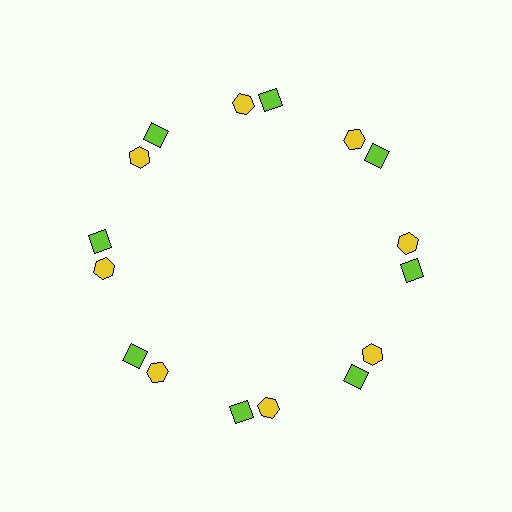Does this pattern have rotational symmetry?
Yes, this pattern has 8-fold rotational symmetry. It looks the same after rotating 45 degrees around the center.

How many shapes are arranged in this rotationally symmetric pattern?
There are 16 shapes, arranged in 8 groups of 2.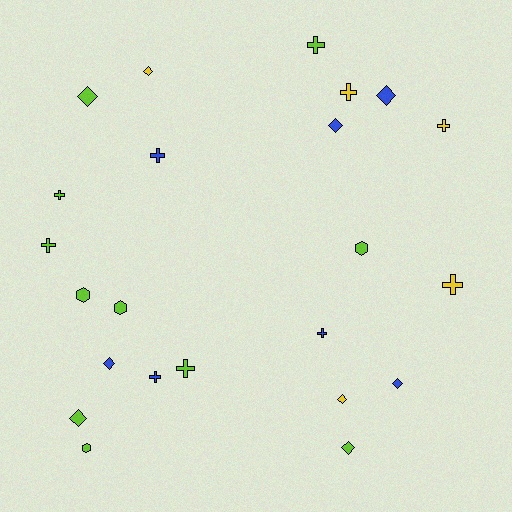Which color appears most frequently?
Lime, with 11 objects.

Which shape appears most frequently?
Cross, with 10 objects.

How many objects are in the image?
There are 23 objects.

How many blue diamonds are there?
There are 4 blue diamonds.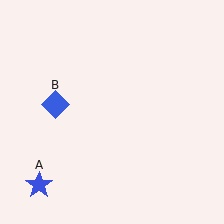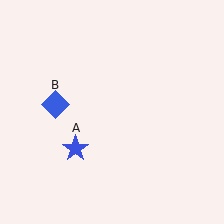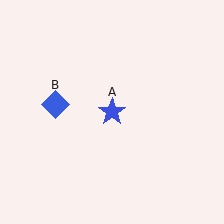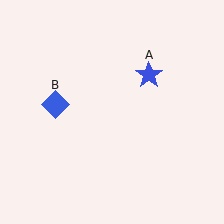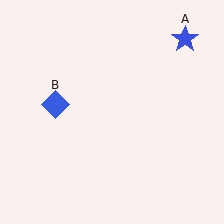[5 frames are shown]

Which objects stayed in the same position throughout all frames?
Blue diamond (object B) remained stationary.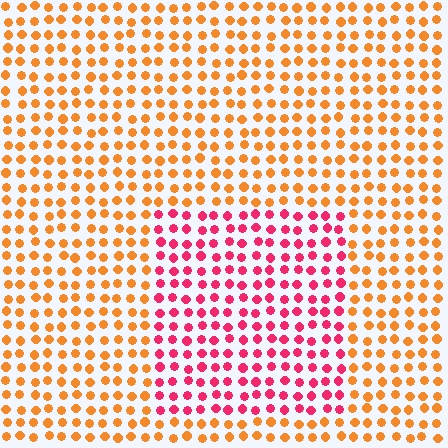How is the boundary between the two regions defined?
The boundary is defined purely by a slight shift in hue (about 49 degrees). Spacing, size, and orientation are identical on both sides.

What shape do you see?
I see a rectangle.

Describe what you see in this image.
The image is filled with small orange elements in a uniform arrangement. A rectangle-shaped region is visible where the elements are tinted to a slightly different hue, forming a subtle color boundary.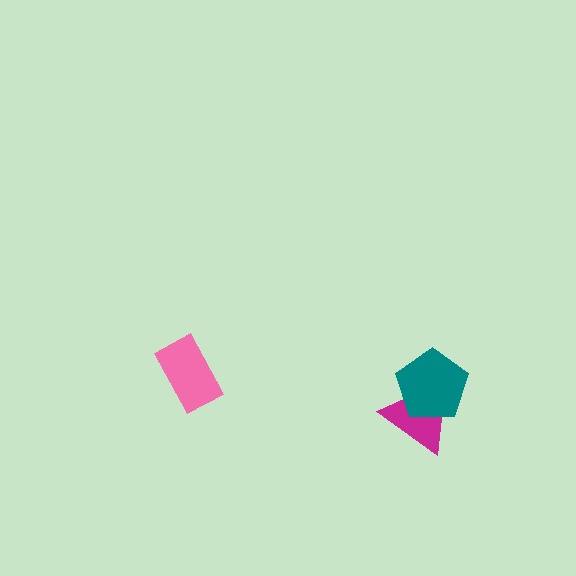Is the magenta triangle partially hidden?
Yes, it is partially covered by another shape.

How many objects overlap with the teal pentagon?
1 object overlaps with the teal pentagon.